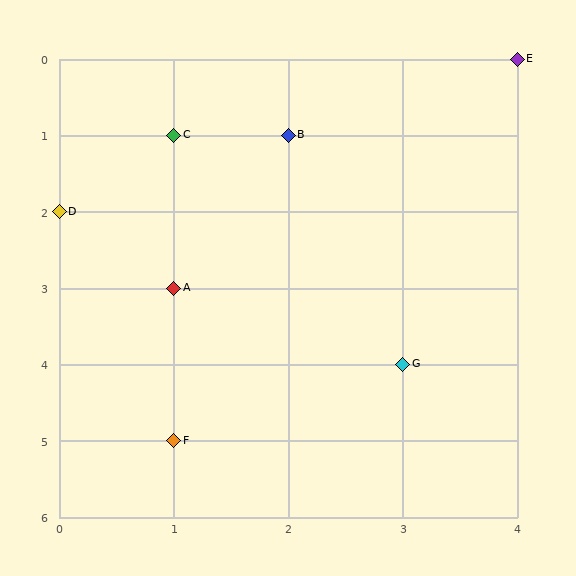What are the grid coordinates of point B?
Point B is at grid coordinates (2, 1).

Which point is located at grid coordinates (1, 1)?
Point C is at (1, 1).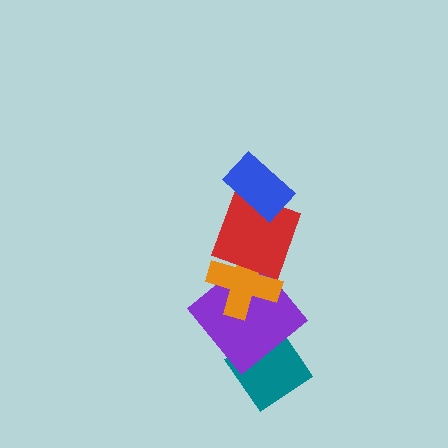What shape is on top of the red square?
The blue rectangle is on top of the red square.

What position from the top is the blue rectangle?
The blue rectangle is 1st from the top.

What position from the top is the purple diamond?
The purple diamond is 4th from the top.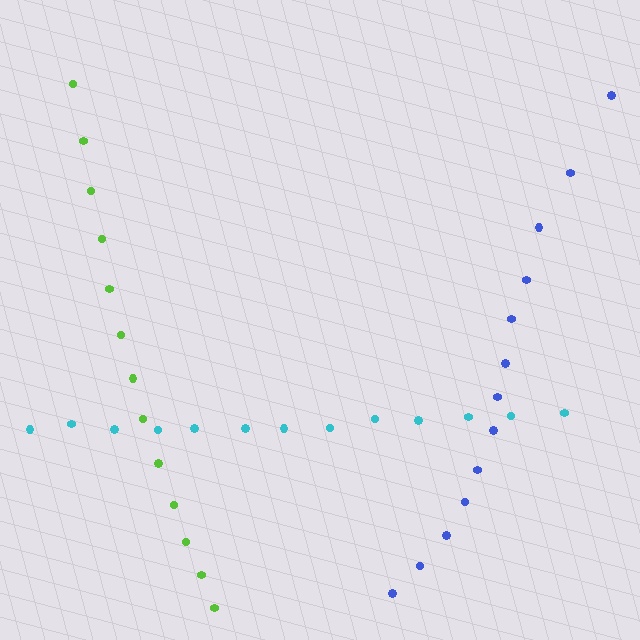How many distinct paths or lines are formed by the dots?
There are 3 distinct paths.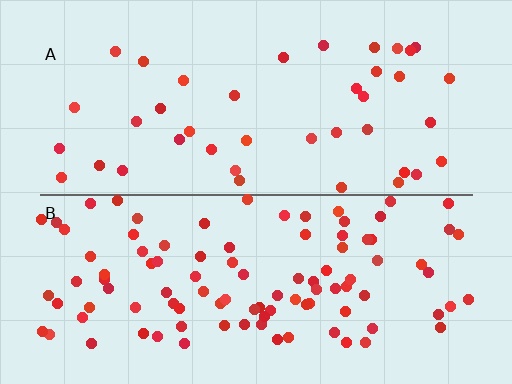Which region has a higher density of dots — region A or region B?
B (the bottom).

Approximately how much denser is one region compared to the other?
Approximately 2.5× — region B over region A.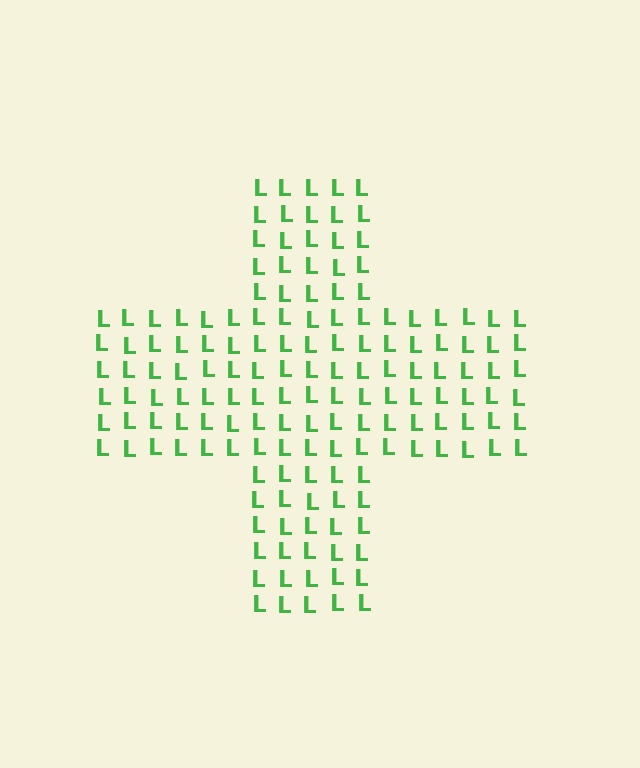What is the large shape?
The large shape is a cross.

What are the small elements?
The small elements are letter L's.